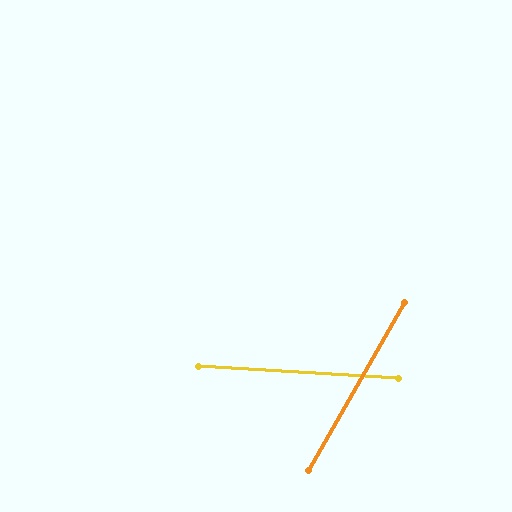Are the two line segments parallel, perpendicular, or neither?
Neither parallel nor perpendicular — they differ by about 64°.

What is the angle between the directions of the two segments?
Approximately 64 degrees.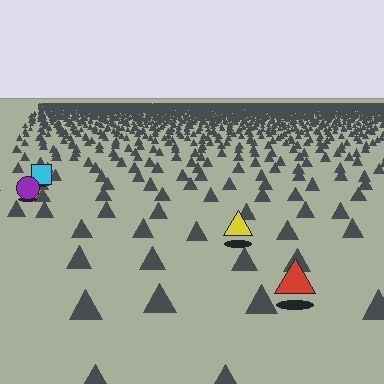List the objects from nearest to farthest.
From nearest to farthest: the red triangle, the yellow triangle, the purple circle, the cyan square.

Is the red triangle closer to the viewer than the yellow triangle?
Yes. The red triangle is closer — you can tell from the texture gradient: the ground texture is coarser near it.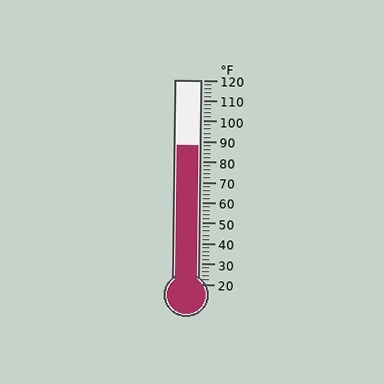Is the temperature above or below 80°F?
The temperature is above 80°F.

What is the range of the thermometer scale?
The thermometer scale ranges from 20°F to 120°F.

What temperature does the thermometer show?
The thermometer shows approximately 88°F.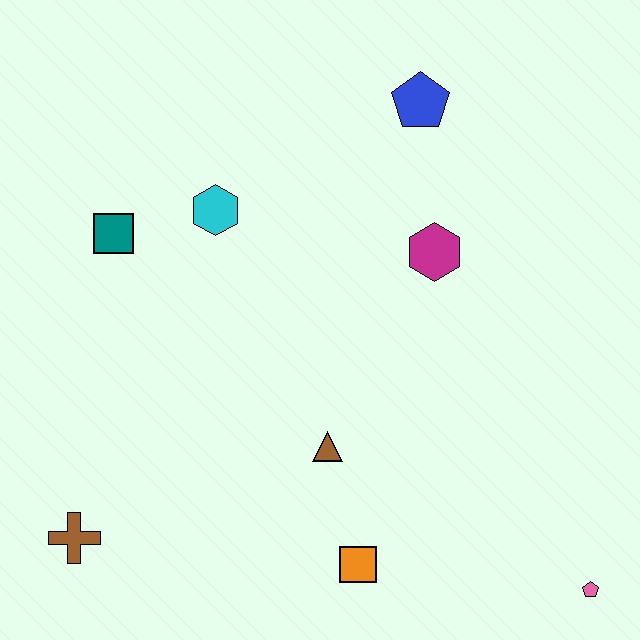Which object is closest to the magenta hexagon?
The blue pentagon is closest to the magenta hexagon.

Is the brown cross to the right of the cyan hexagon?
No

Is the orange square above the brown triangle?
No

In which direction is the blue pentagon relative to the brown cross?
The blue pentagon is above the brown cross.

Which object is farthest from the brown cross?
The blue pentagon is farthest from the brown cross.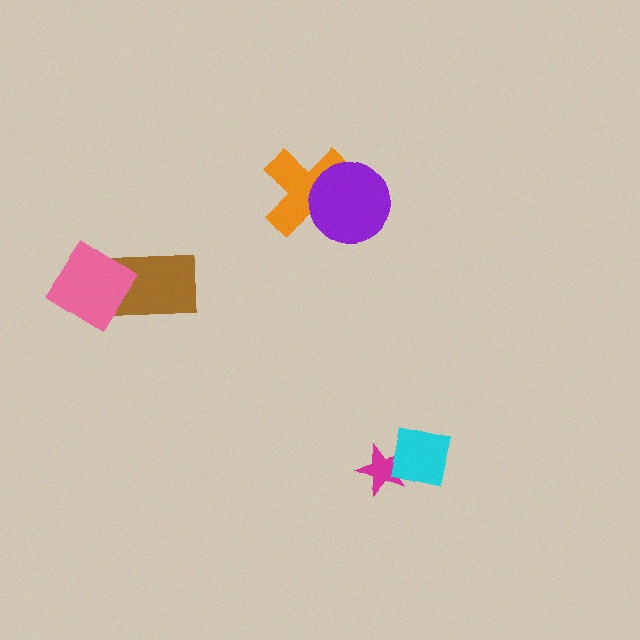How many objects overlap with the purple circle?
1 object overlaps with the purple circle.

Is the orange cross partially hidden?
Yes, it is partially covered by another shape.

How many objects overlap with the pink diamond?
1 object overlaps with the pink diamond.